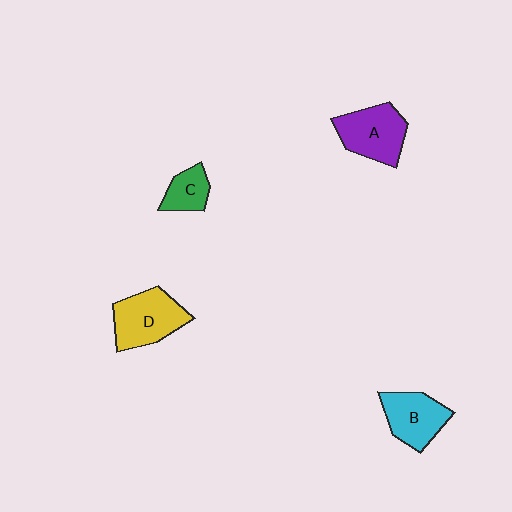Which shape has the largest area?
Shape D (yellow).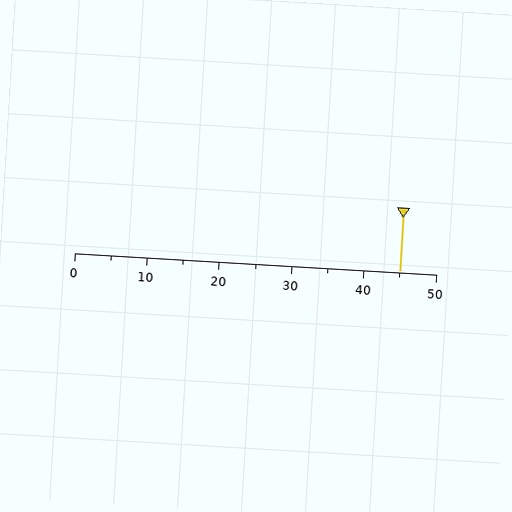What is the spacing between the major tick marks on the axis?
The major ticks are spaced 10 apart.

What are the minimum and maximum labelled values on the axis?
The axis runs from 0 to 50.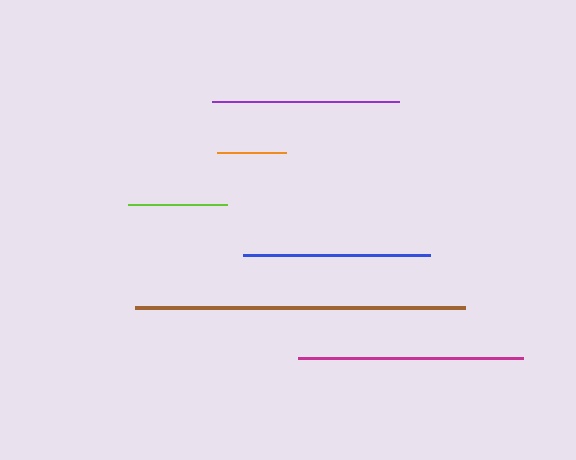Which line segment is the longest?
The brown line is the longest at approximately 329 pixels.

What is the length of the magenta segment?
The magenta segment is approximately 226 pixels long.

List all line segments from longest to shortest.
From longest to shortest: brown, magenta, purple, blue, lime, orange.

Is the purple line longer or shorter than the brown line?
The brown line is longer than the purple line.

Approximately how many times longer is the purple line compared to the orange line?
The purple line is approximately 2.7 times the length of the orange line.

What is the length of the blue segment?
The blue segment is approximately 187 pixels long.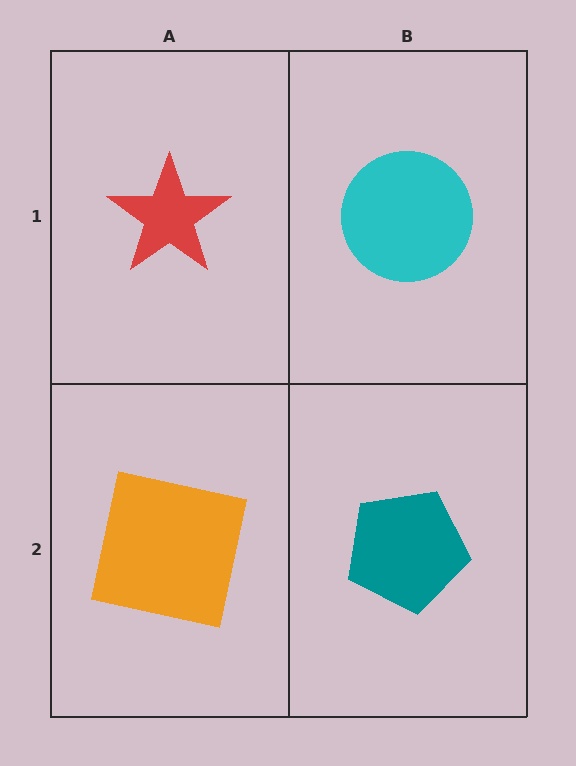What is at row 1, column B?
A cyan circle.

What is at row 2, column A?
An orange square.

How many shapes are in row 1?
2 shapes.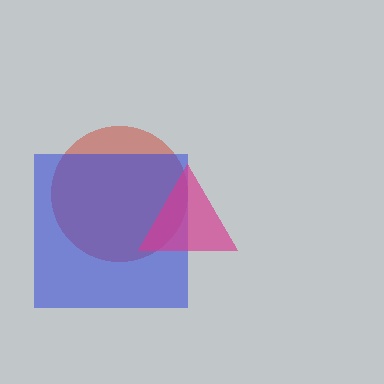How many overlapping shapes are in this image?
There are 3 overlapping shapes in the image.